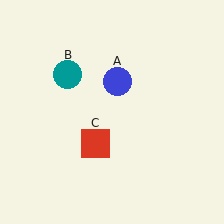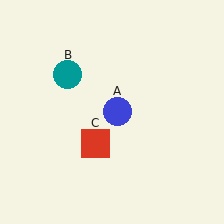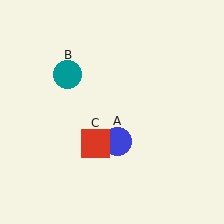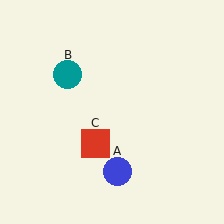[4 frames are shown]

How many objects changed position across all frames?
1 object changed position: blue circle (object A).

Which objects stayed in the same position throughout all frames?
Teal circle (object B) and red square (object C) remained stationary.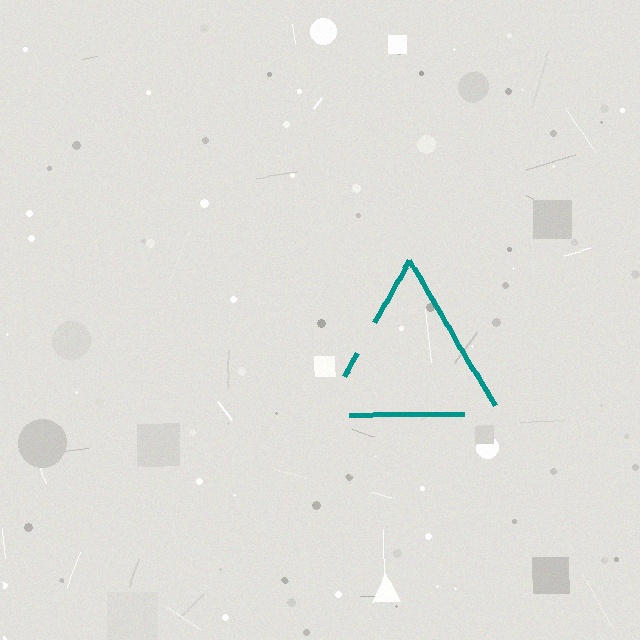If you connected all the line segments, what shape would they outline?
They would outline a triangle.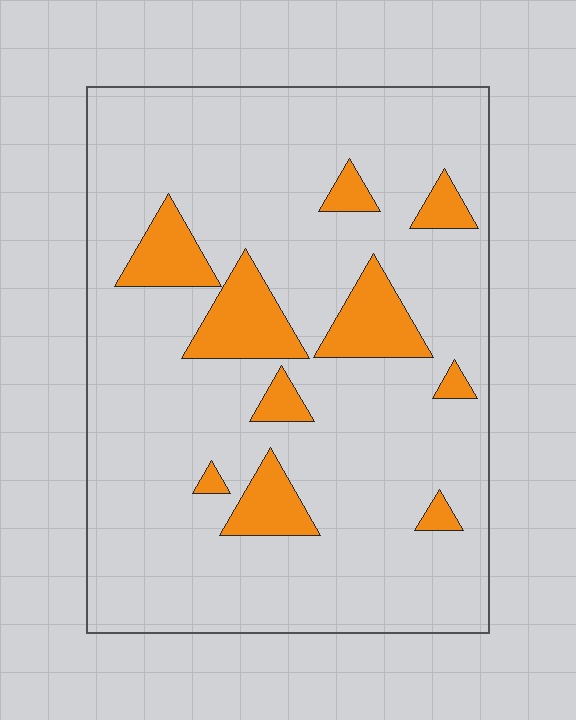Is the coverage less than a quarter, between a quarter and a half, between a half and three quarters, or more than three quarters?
Less than a quarter.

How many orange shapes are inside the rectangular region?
10.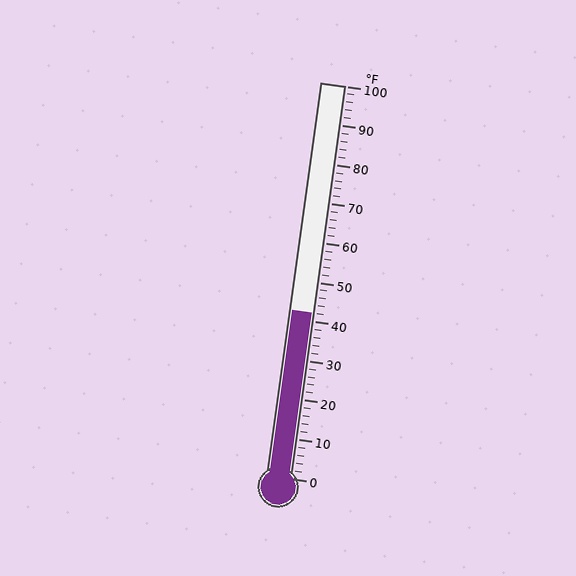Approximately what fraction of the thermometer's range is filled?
The thermometer is filled to approximately 40% of its range.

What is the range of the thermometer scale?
The thermometer scale ranges from 0°F to 100°F.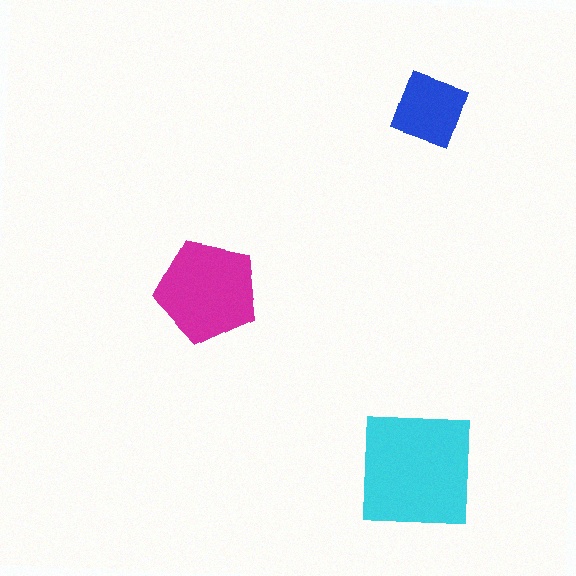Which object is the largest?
The cyan square.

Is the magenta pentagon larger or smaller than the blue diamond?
Larger.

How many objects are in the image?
There are 3 objects in the image.